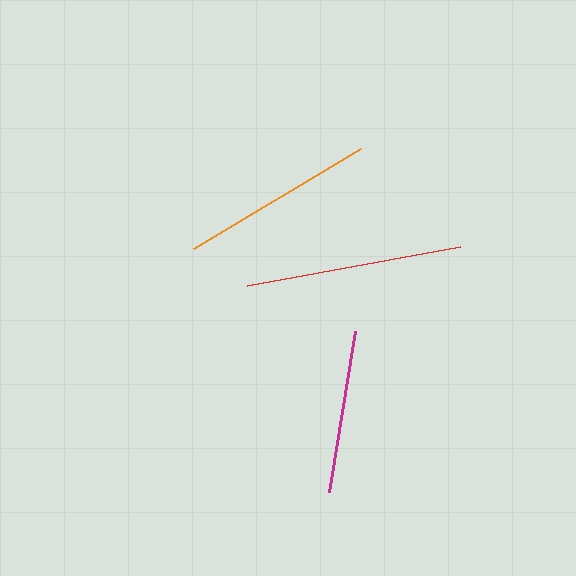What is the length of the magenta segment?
The magenta segment is approximately 163 pixels long.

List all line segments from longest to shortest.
From longest to shortest: red, orange, magenta.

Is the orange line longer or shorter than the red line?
The red line is longer than the orange line.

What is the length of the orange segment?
The orange segment is approximately 195 pixels long.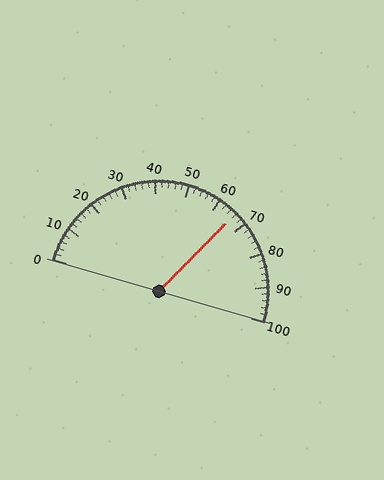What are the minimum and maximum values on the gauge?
The gauge ranges from 0 to 100.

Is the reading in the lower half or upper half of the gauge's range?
The reading is in the upper half of the range (0 to 100).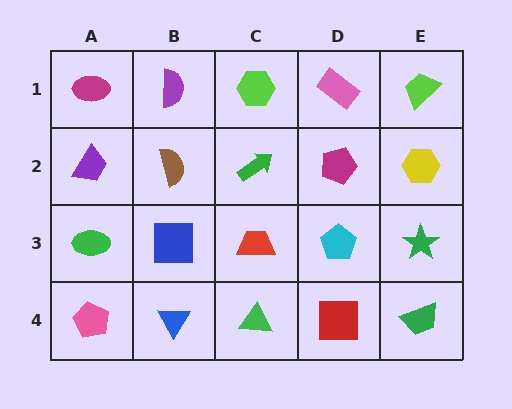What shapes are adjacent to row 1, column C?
A green arrow (row 2, column C), a purple semicircle (row 1, column B), a pink rectangle (row 1, column D).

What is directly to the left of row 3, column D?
A red trapezoid.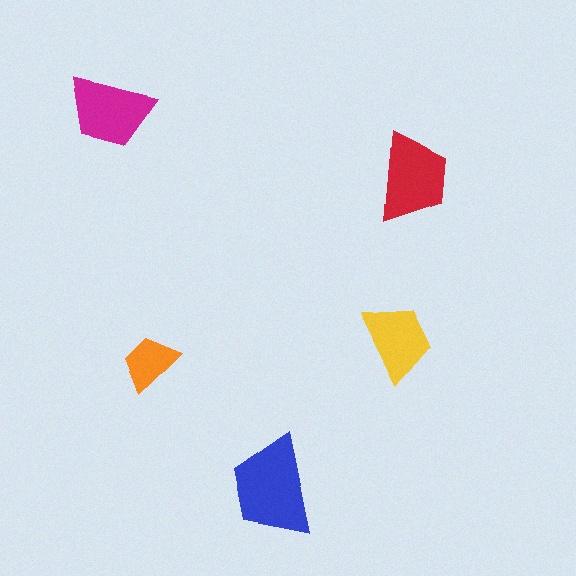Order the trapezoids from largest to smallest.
the blue one, the red one, the magenta one, the yellow one, the orange one.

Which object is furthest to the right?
The red trapezoid is rightmost.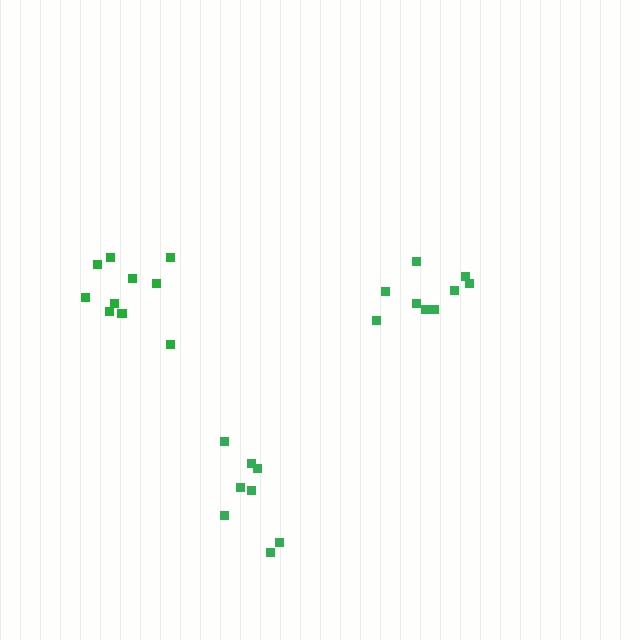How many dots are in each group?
Group 1: 9 dots, Group 2: 10 dots, Group 3: 8 dots (27 total).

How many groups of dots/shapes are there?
There are 3 groups.